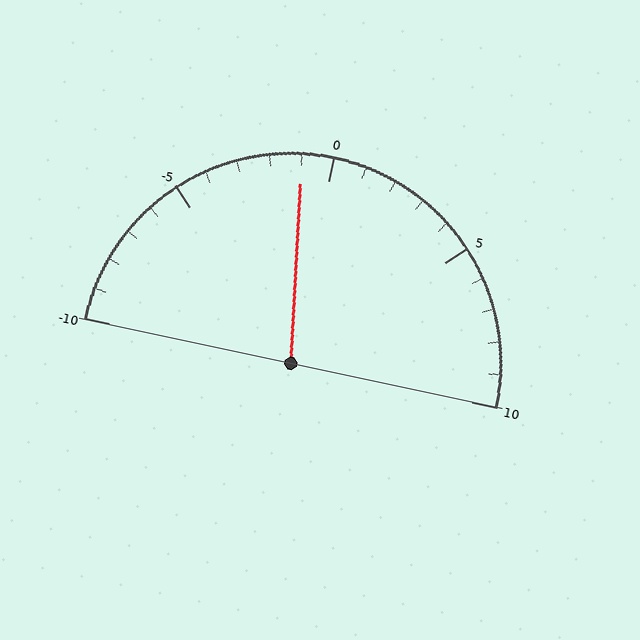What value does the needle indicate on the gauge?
The needle indicates approximately -1.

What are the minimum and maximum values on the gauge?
The gauge ranges from -10 to 10.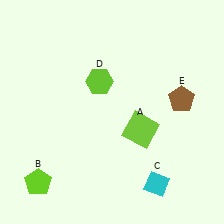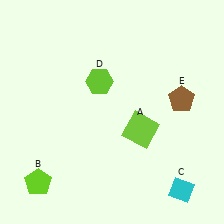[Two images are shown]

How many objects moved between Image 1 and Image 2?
1 object moved between the two images.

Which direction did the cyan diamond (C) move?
The cyan diamond (C) moved right.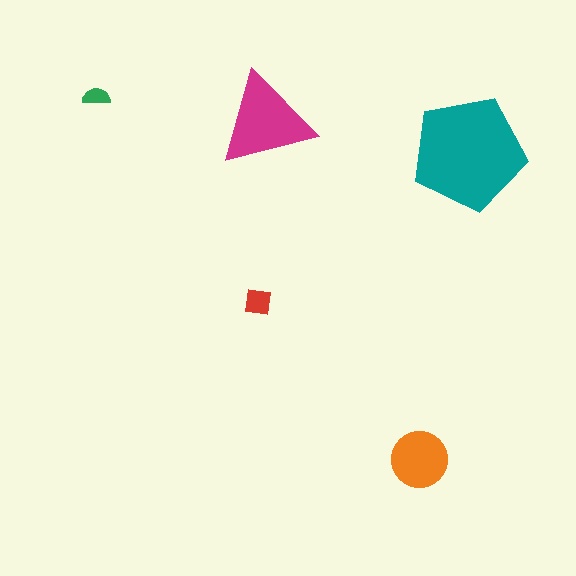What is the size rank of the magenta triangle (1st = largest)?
2nd.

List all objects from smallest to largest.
The green semicircle, the red square, the orange circle, the magenta triangle, the teal pentagon.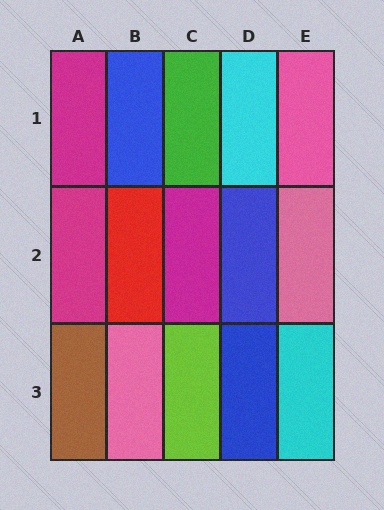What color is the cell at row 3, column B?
Pink.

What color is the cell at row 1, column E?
Pink.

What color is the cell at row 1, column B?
Blue.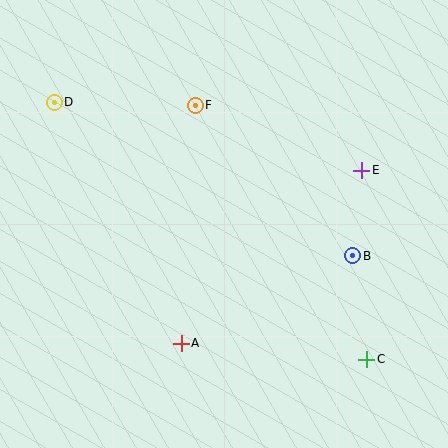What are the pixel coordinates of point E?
Point E is at (362, 170).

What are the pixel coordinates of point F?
Point F is at (195, 105).